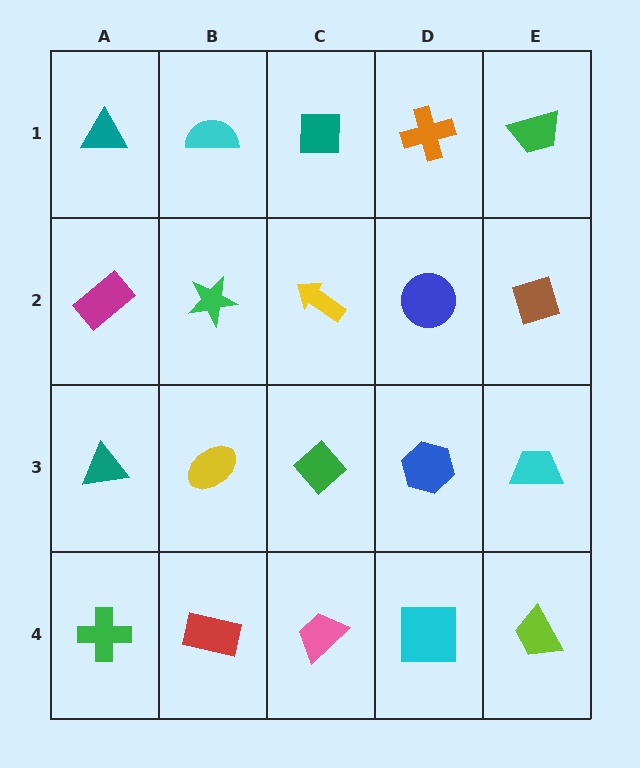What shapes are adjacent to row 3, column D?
A blue circle (row 2, column D), a cyan square (row 4, column D), a green diamond (row 3, column C), a cyan trapezoid (row 3, column E).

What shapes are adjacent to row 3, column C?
A yellow arrow (row 2, column C), a pink trapezoid (row 4, column C), a yellow ellipse (row 3, column B), a blue hexagon (row 3, column D).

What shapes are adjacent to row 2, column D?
An orange cross (row 1, column D), a blue hexagon (row 3, column D), a yellow arrow (row 2, column C), a brown diamond (row 2, column E).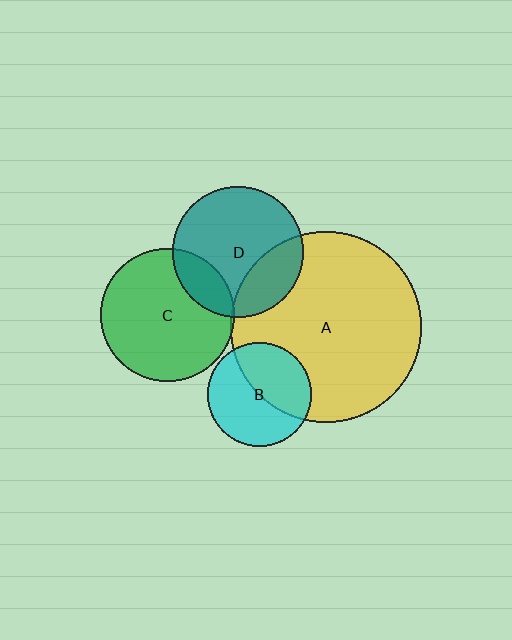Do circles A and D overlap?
Yes.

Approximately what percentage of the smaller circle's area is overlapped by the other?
Approximately 25%.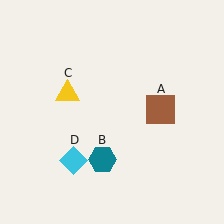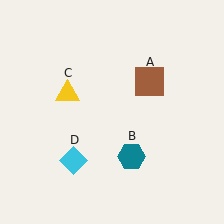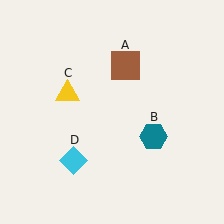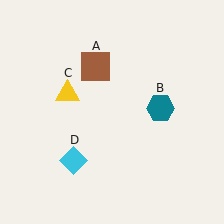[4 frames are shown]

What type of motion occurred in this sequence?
The brown square (object A), teal hexagon (object B) rotated counterclockwise around the center of the scene.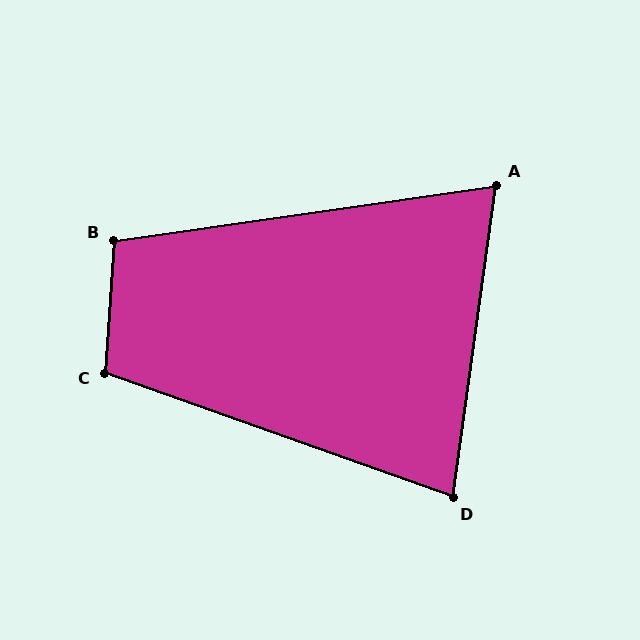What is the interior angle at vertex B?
Approximately 102 degrees (obtuse).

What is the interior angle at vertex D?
Approximately 78 degrees (acute).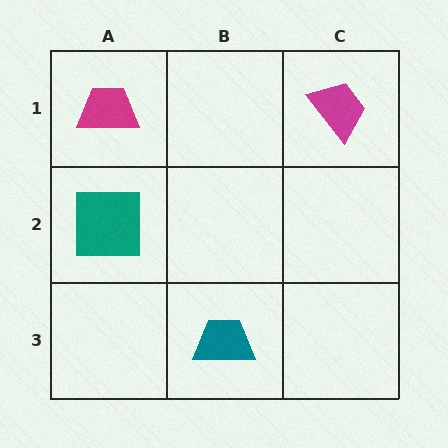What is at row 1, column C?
A magenta trapezoid.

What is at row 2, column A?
A teal square.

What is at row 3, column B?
A teal trapezoid.